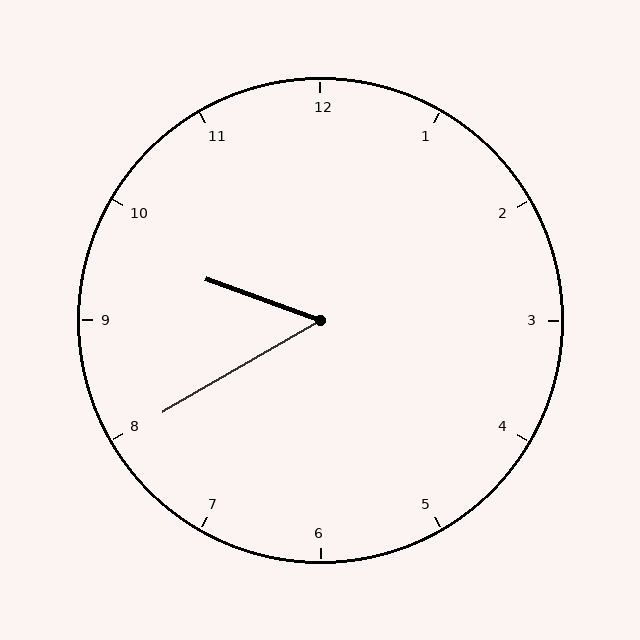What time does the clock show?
9:40.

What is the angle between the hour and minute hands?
Approximately 50 degrees.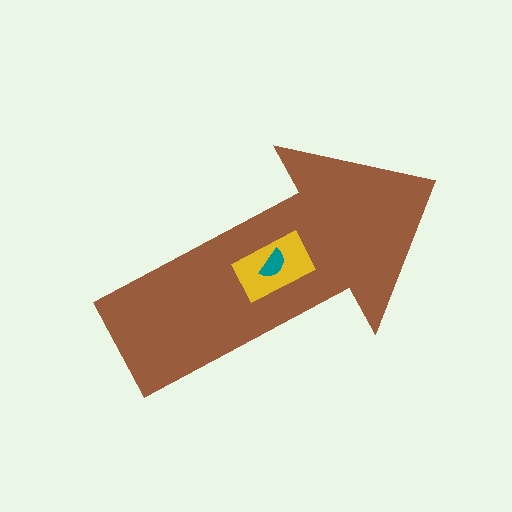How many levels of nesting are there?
3.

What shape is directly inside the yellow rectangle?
The teal semicircle.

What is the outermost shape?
The brown arrow.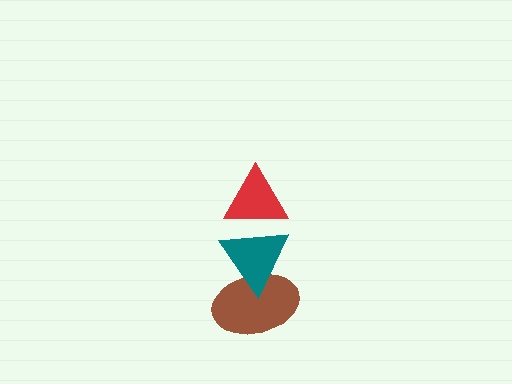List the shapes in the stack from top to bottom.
From top to bottom: the red triangle, the teal triangle, the brown ellipse.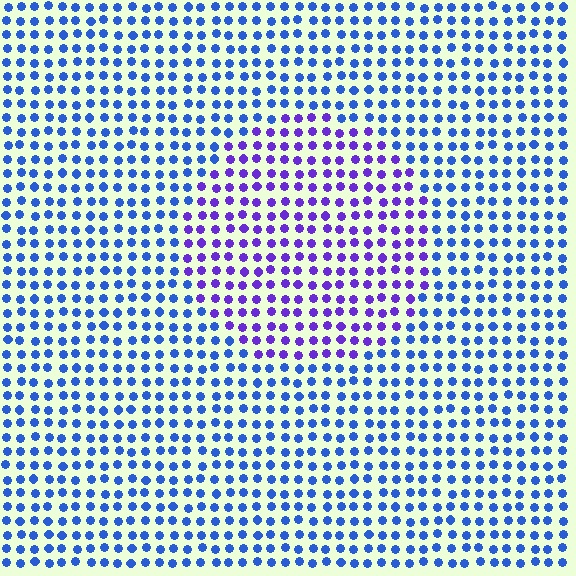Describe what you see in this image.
The image is filled with small blue elements in a uniform arrangement. A circle-shaped region is visible where the elements are tinted to a slightly different hue, forming a subtle color boundary.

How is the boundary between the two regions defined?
The boundary is defined purely by a slight shift in hue (about 40 degrees). Spacing, size, and orientation are identical on both sides.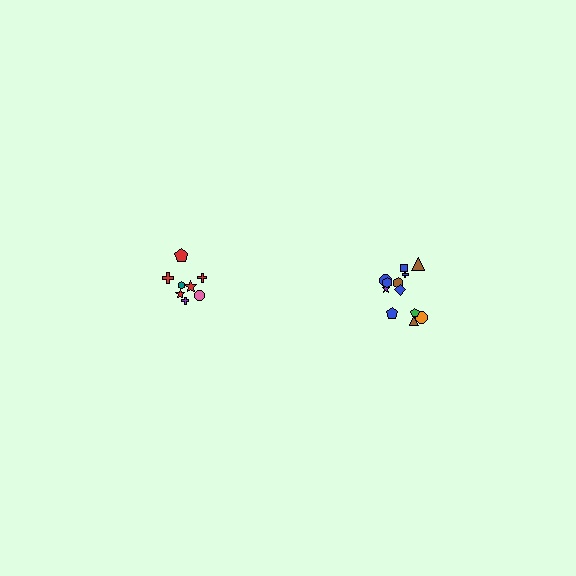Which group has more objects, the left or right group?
The right group.